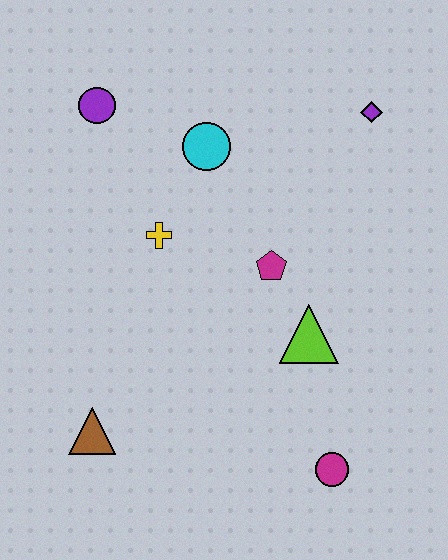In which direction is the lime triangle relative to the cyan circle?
The lime triangle is below the cyan circle.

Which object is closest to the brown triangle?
The yellow cross is closest to the brown triangle.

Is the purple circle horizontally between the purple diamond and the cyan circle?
No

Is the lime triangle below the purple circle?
Yes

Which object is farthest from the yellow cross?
The magenta circle is farthest from the yellow cross.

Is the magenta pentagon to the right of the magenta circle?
No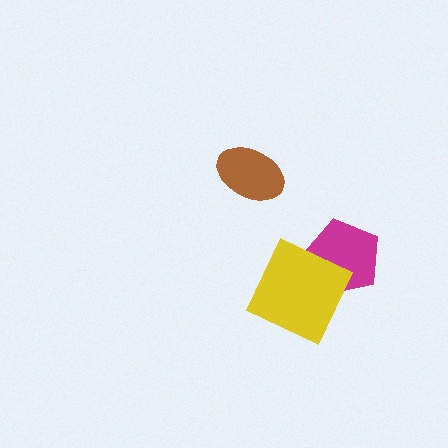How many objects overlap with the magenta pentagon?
1 object overlaps with the magenta pentagon.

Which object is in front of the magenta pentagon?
The yellow square is in front of the magenta pentagon.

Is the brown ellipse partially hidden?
No, no other shape covers it.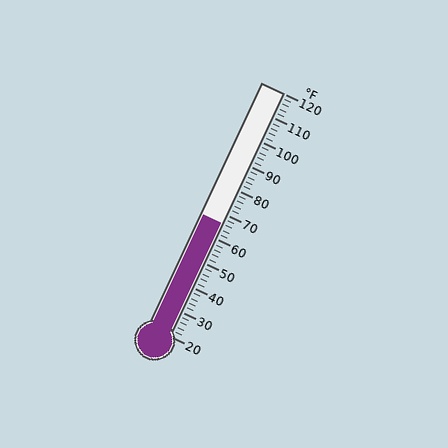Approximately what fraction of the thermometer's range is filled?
The thermometer is filled to approximately 45% of its range.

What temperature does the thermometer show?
The thermometer shows approximately 66°F.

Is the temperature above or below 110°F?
The temperature is below 110°F.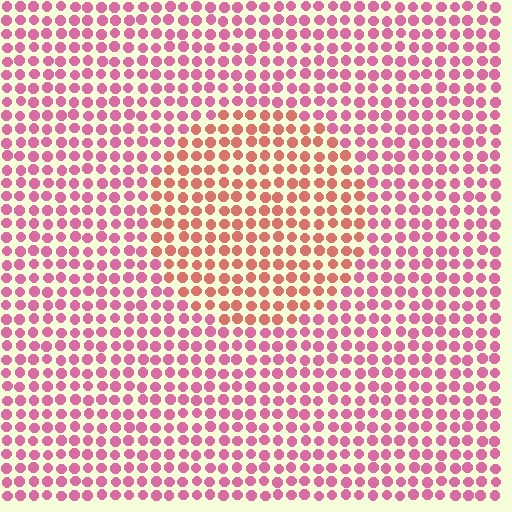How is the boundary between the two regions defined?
The boundary is defined purely by a slight shift in hue (about 35 degrees). Spacing, size, and orientation are identical on both sides.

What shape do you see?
I see a circle.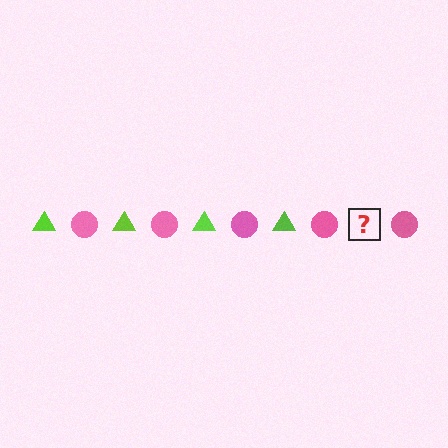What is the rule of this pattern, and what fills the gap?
The rule is that the pattern alternates between lime triangle and pink circle. The gap should be filled with a lime triangle.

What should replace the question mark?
The question mark should be replaced with a lime triangle.